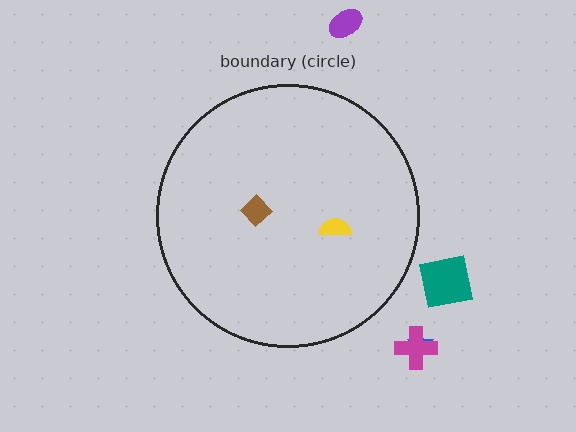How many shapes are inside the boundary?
2 inside, 4 outside.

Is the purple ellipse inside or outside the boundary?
Outside.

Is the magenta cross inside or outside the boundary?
Outside.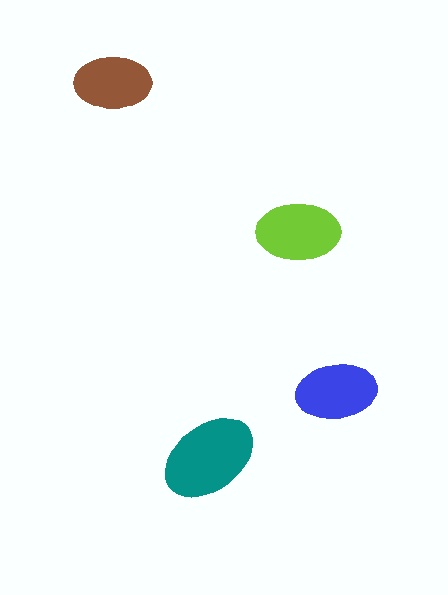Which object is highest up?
The brown ellipse is topmost.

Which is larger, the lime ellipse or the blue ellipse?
The lime one.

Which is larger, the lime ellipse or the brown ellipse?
The lime one.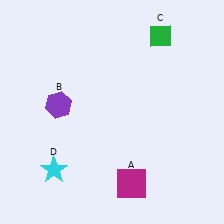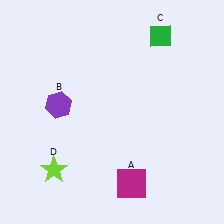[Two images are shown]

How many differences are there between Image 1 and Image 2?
There is 1 difference between the two images.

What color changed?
The star (D) changed from cyan in Image 1 to lime in Image 2.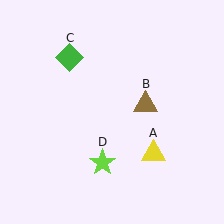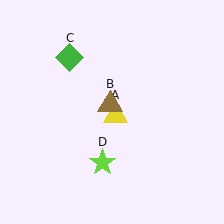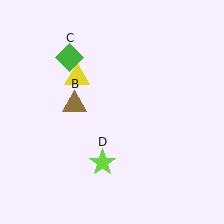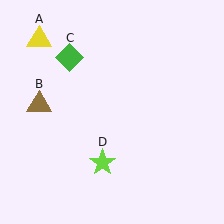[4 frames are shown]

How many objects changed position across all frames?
2 objects changed position: yellow triangle (object A), brown triangle (object B).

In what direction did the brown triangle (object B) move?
The brown triangle (object B) moved left.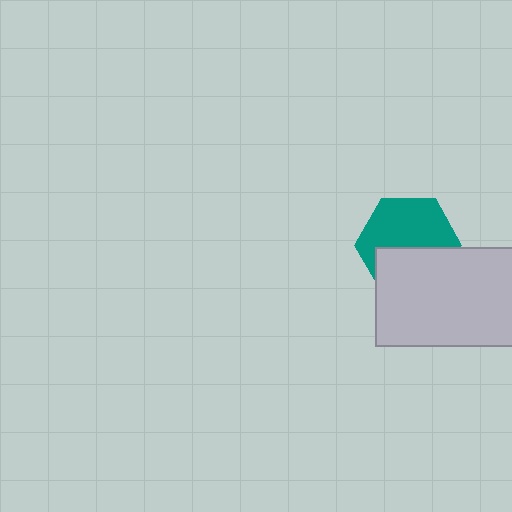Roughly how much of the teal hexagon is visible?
About half of it is visible (roughly 58%).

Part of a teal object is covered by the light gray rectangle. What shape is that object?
It is a hexagon.